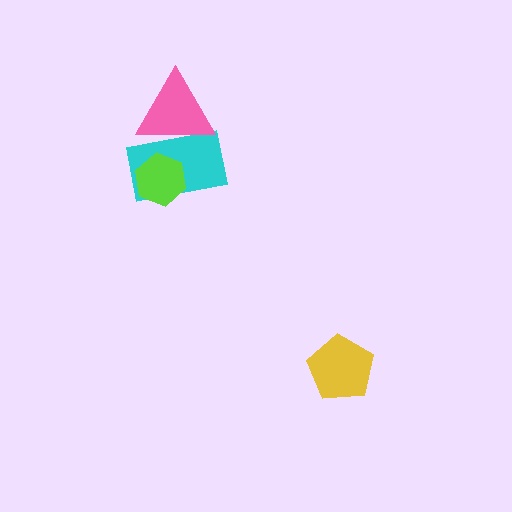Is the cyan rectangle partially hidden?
Yes, it is partially covered by another shape.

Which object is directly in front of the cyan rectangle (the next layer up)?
The pink triangle is directly in front of the cyan rectangle.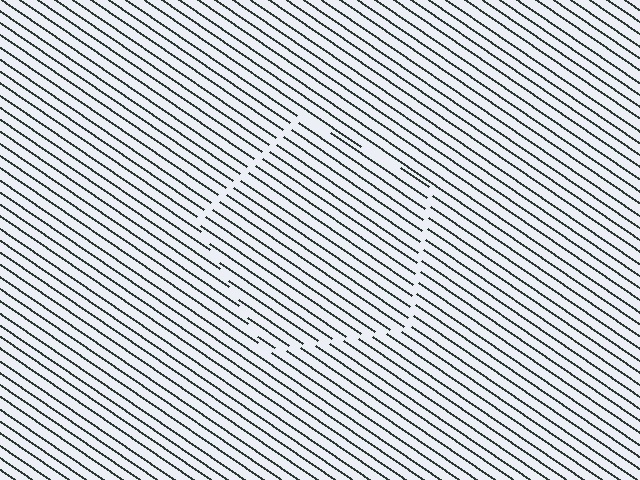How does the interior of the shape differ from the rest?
The interior of the shape contains the same grating, shifted by half a period — the contour is defined by the phase discontinuity where line-ends from the inner and outer gratings abut.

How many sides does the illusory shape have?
5 sides — the line-ends trace a pentagon.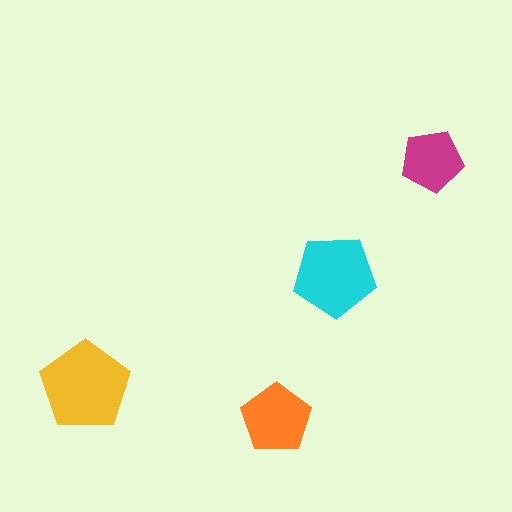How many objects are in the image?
There are 4 objects in the image.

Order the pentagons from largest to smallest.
the yellow one, the cyan one, the orange one, the magenta one.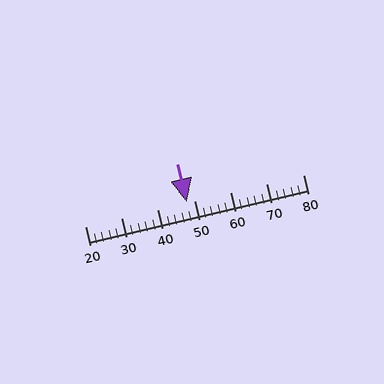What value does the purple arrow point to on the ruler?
The purple arrow points to approximately 48.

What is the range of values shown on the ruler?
The ruler shows values from 20 to 80.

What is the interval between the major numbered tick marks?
The major tick marks are spaced 10 units apart.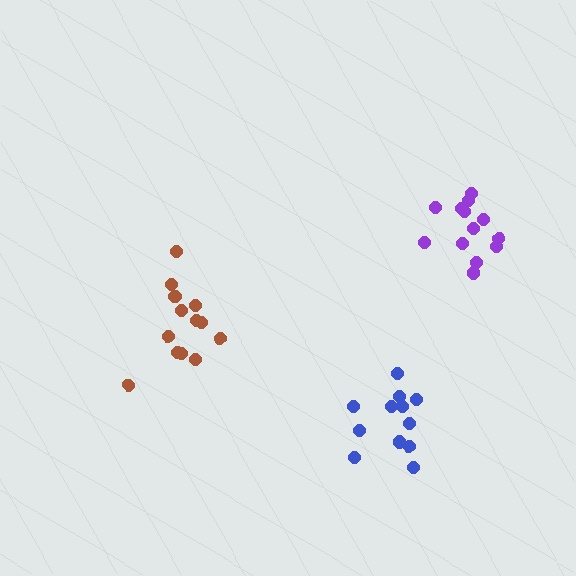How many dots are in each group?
Group 1: 13 dots, Group 2: 13 dots, Group 3: 12 dots (38 total).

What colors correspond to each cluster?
The clusters are colored: purple, brown, blue.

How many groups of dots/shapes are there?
There are 3 groups.